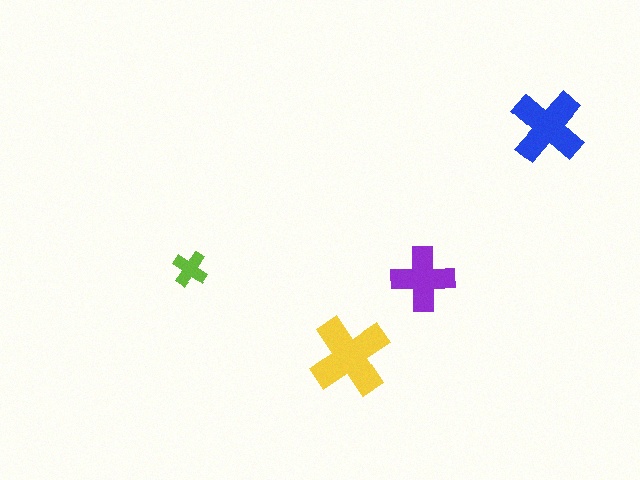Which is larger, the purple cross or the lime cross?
The purple one.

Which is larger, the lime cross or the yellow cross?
The yellow one.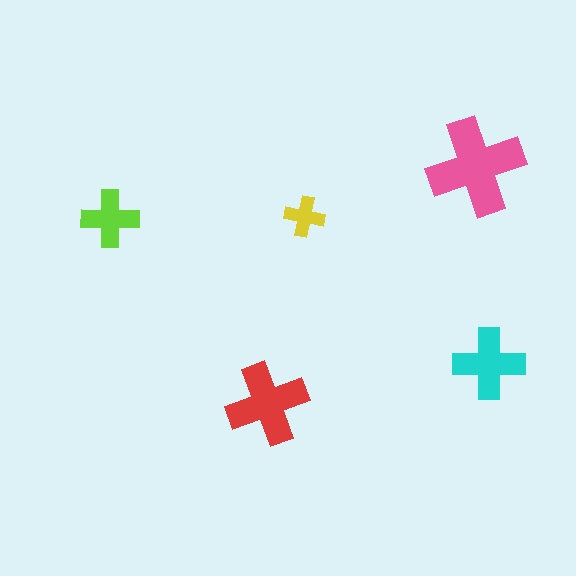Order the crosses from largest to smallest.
the pink one, the red one, the cyan one, the lime one, the yellow one.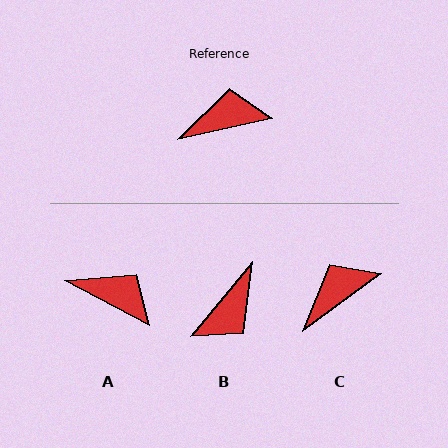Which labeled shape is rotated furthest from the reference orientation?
B, about 142 degrees away.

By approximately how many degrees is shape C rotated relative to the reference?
Approximately 24 degrees counter-clockwise.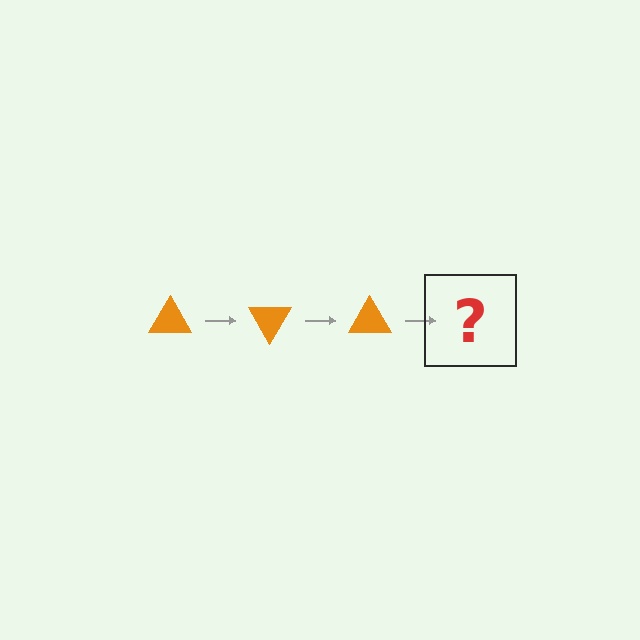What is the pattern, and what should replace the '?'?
The pattern is that the triangle rotates 60 degrees each step. The '?' should be an orange triangle rotated 180 degrees.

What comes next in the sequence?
The next element should be an orange triangle rotated 180 degrees.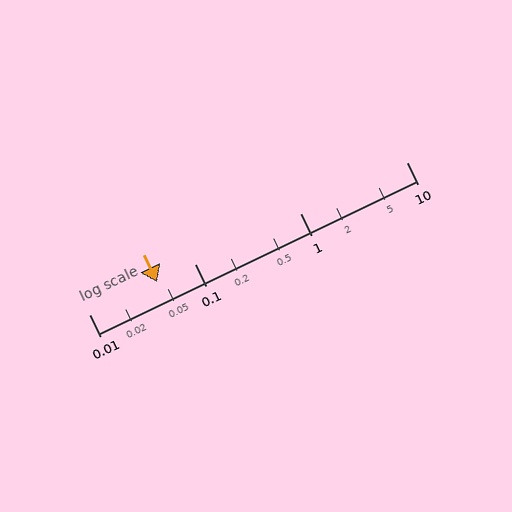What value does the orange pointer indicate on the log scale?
The pointer indicates approximately 0.044.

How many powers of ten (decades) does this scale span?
The scale spans 3 decades, from 0.01 to 10.